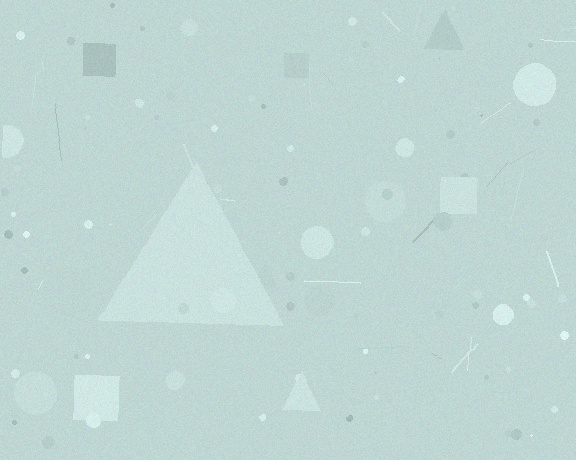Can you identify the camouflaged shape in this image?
The camouflaged shape is a triangle.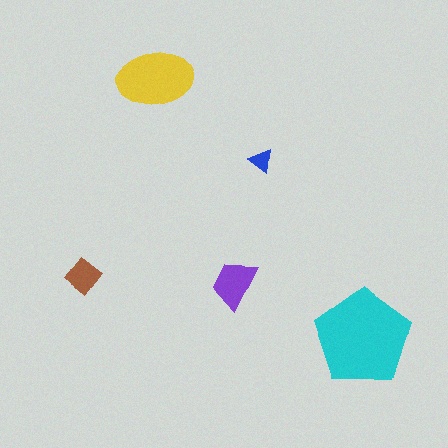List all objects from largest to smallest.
The cyan pentagon, the yellow ellipse, the purple trapezoid, the brown diamond, the blue triangle.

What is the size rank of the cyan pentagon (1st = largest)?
1st.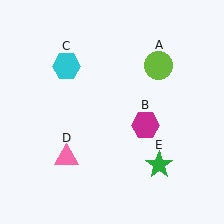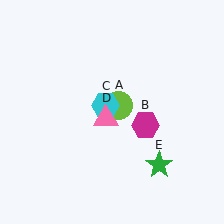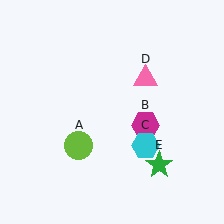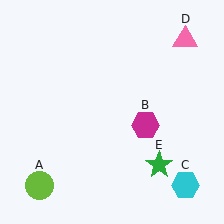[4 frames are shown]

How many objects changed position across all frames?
3 objects changed position: lime circle (object A), cyan hexagon (object C), pink triangle (object D).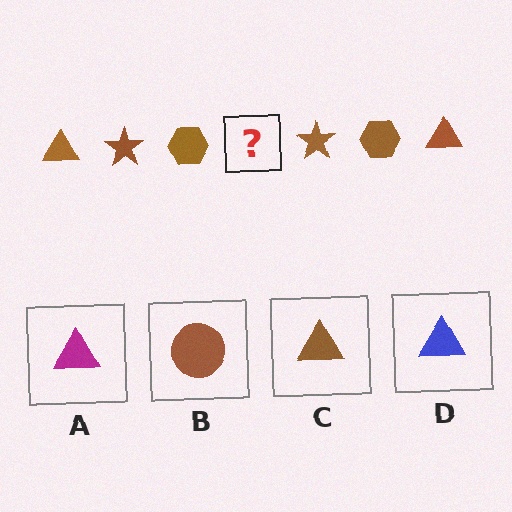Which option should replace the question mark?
Option C.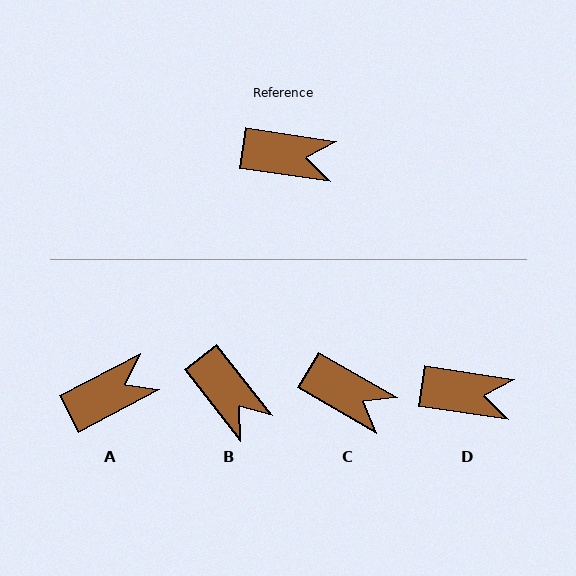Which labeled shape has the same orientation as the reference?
D.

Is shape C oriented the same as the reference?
No, it is off by about 21 degrees.